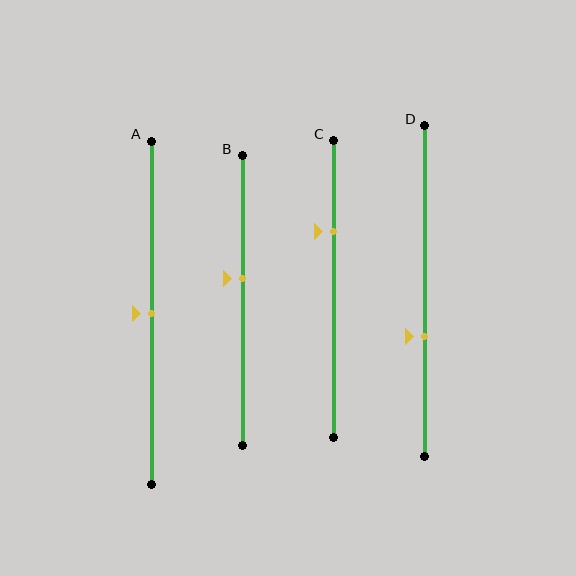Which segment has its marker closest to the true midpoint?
Segment A has its marker closest to the true midpoint.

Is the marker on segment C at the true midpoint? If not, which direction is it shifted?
No, the marker on segment C is shifted upward by about 19% of the segment length.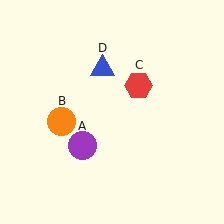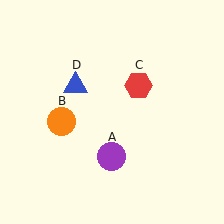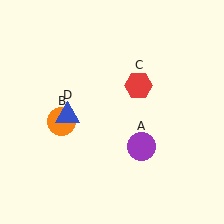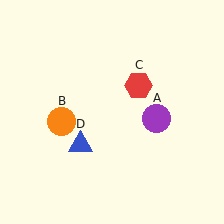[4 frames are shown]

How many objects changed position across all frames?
2 objects changed position: purple circle (object A), blue triangle (object D).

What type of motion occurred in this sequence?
The purple circle (object A), blue triangle (object D) rotated counterclockwise around the center of the scene.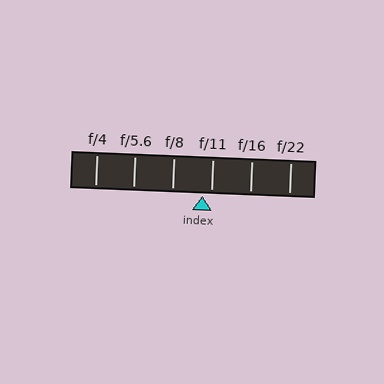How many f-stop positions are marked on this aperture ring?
There are 6 f-stop positions marked.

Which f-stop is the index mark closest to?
The index mark is closest to f/11.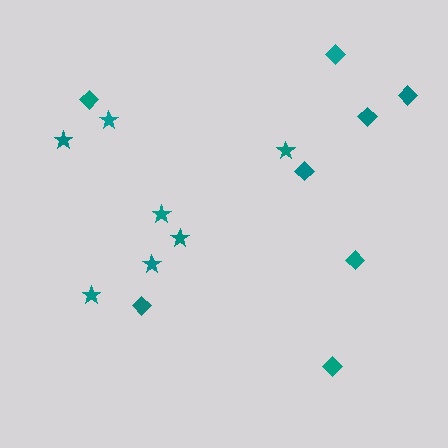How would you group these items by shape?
There are 2 groups: one group of stars (7) and one group of diamonds (8).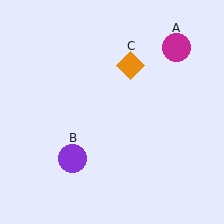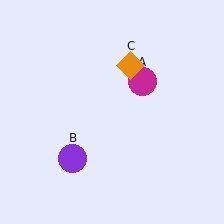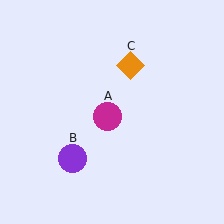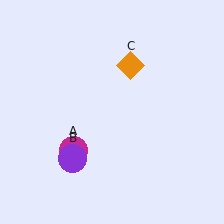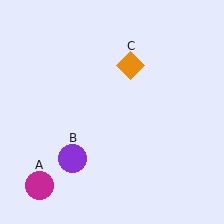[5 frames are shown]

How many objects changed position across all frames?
1 object changed position: magenta circle (object A).